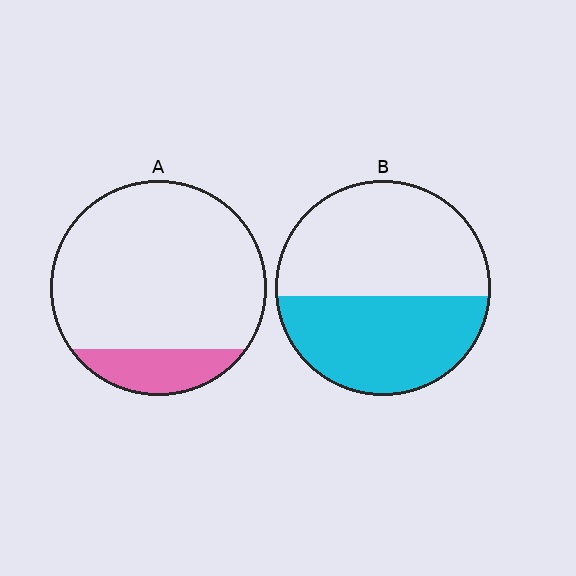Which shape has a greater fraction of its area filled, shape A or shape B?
Shape B.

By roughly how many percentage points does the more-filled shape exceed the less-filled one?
By roughly 30 percentage points (B over A).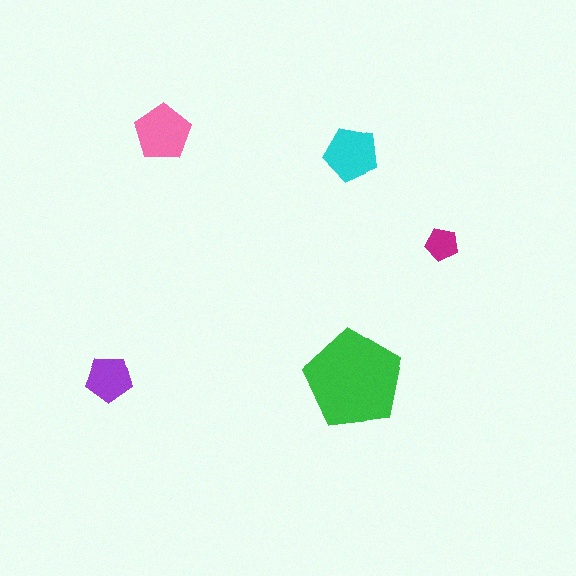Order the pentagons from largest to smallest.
the green one, the pink one, the cyan one, the purple one, the magenta one.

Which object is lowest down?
The green pentagon is bottommost.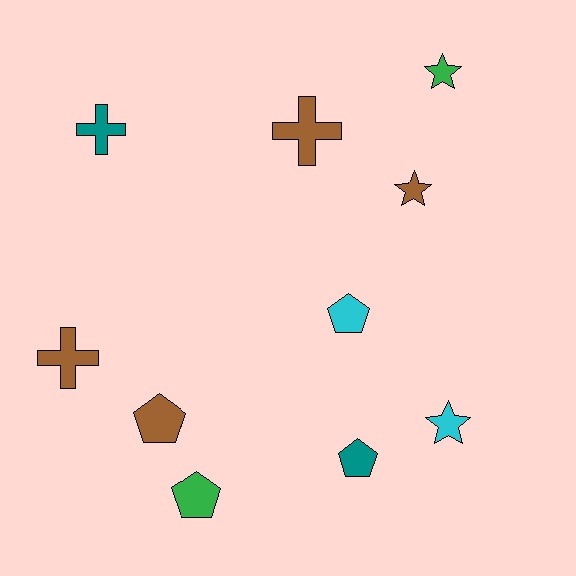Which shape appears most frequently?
Pentagon, with 4 objects.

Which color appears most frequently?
Brown, with 4 objects.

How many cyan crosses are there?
There are no cyan crosses.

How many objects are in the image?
There are 10 objects.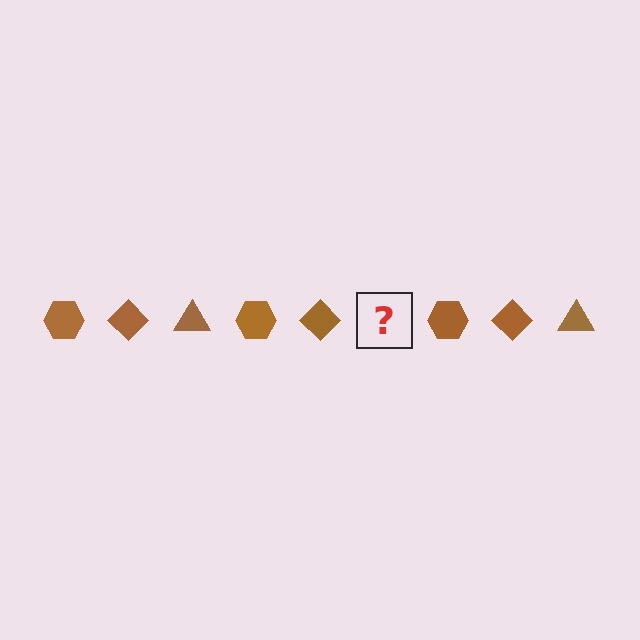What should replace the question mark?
The question mark should be replaced with a brown triangle.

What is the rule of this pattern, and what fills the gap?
The rule is that the pattern cycles through hexagon, diamond, triangle shapes in brown. The gap should be filled with a brown triangle.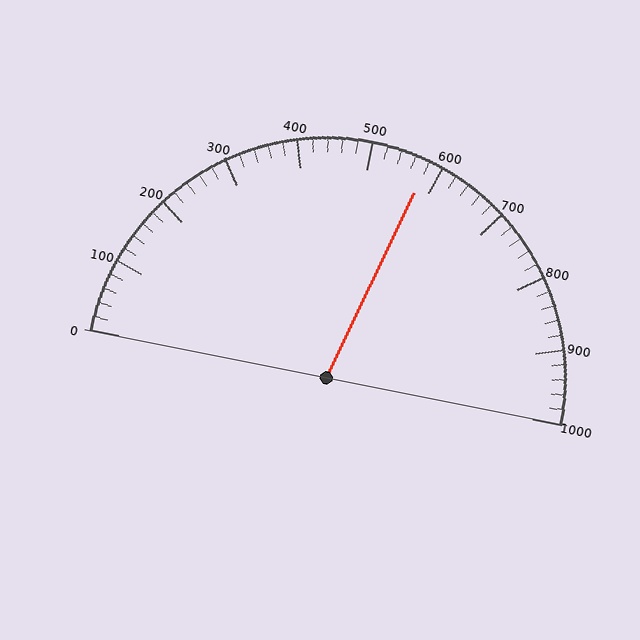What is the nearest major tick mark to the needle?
The nearest major tick mark is 600.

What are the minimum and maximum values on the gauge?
The gauge ranges from 0 to 1000.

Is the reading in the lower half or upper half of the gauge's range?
The reading is in the upper half of the range (0 to 1000).